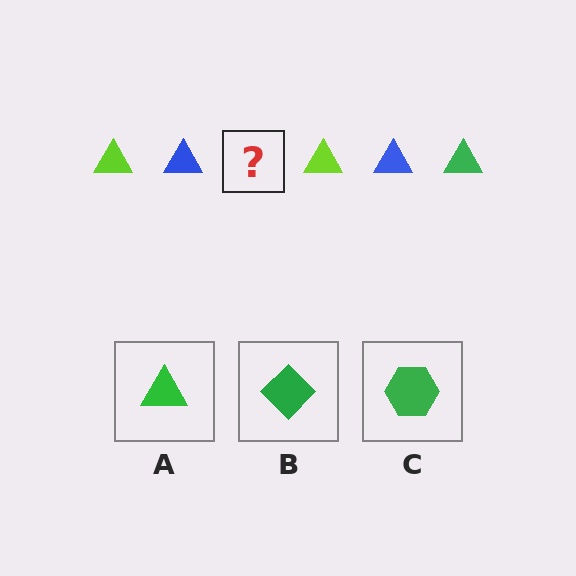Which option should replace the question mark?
Option A.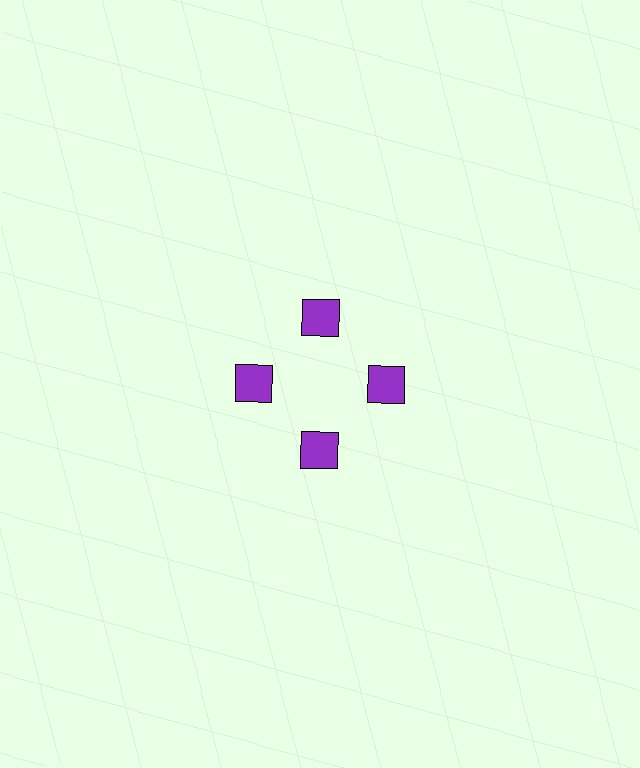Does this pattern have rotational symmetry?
Yes, this pattern has 4-fold rotational symmetry. It looks the same after rotating 90 degrees around the center.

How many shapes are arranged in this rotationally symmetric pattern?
There are 4 shapes, arranged in 4 groups of 1.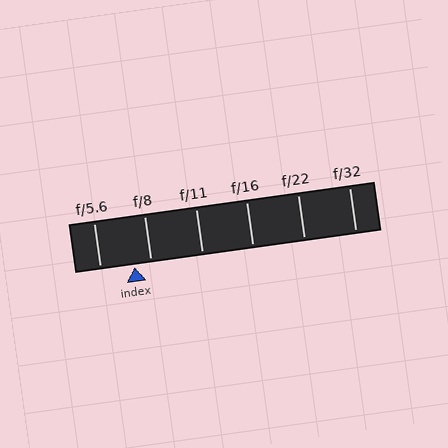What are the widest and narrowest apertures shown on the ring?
The widest aperture shown is f/5.6 and the narrowest is f/32.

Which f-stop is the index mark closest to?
The index mark is closest to f/8.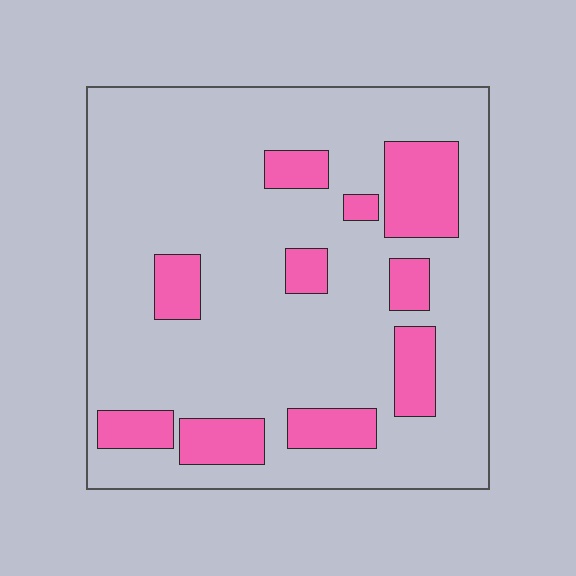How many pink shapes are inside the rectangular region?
10.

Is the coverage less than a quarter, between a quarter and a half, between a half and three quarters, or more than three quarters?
Less than a quarter.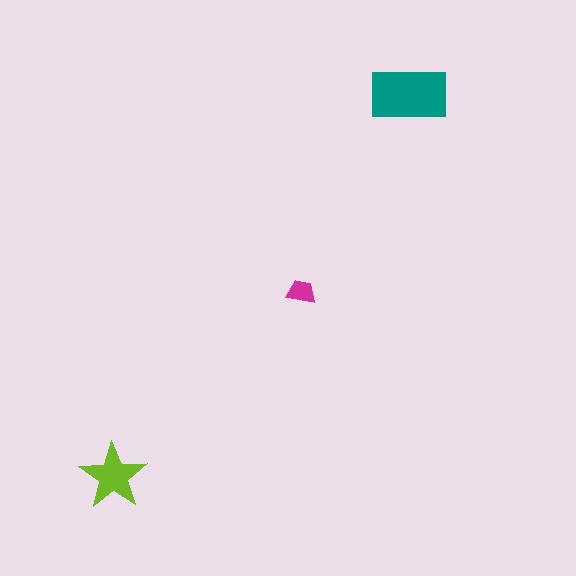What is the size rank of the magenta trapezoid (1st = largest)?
3rd.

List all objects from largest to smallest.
The teal rectangle, the lime star, the magenta trapezoid.